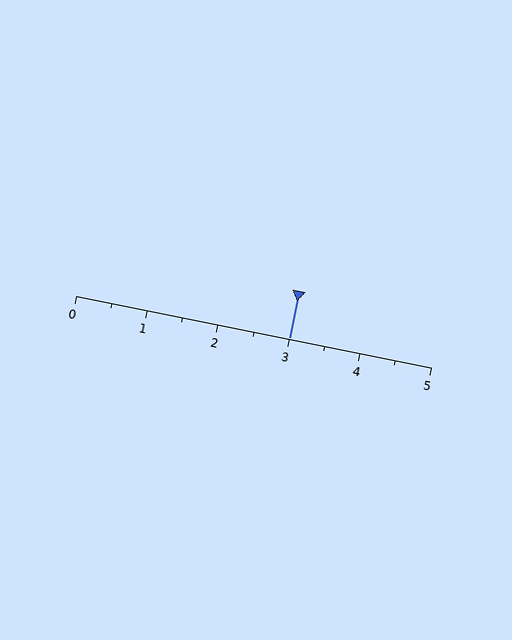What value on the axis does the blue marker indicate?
The marker indicates approximately 3.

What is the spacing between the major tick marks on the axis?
The major ticks are spaced 1 apart.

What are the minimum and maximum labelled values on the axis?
The axis runs from 0 to 5.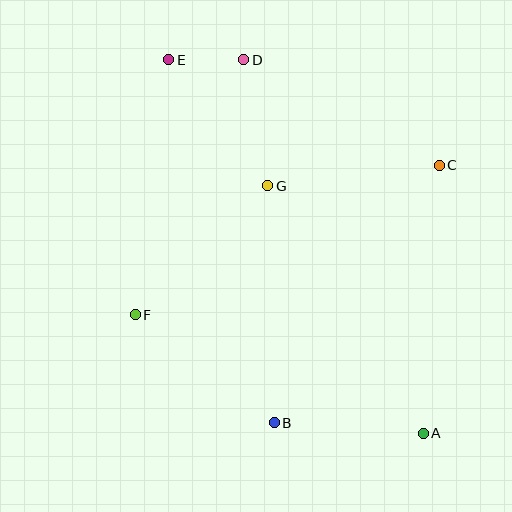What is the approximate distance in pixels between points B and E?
The distance between B and E is approximately 378 pixels.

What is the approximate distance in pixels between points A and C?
The distance between A and C is approximately 269 pixels.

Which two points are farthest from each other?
Points A and E are farthest from each other.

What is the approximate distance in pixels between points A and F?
The distance between A and F is approximately 311 pixels.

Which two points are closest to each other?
Points D and E are closest to each other.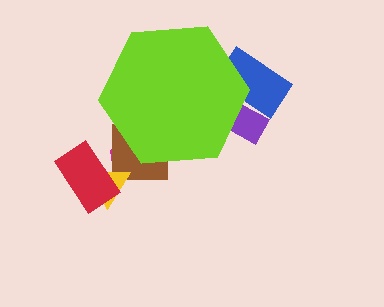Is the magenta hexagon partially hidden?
Yes, the magenta hexagon is partially hidden behind the lime hexagon.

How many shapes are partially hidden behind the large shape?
4 shapes are partially hidden.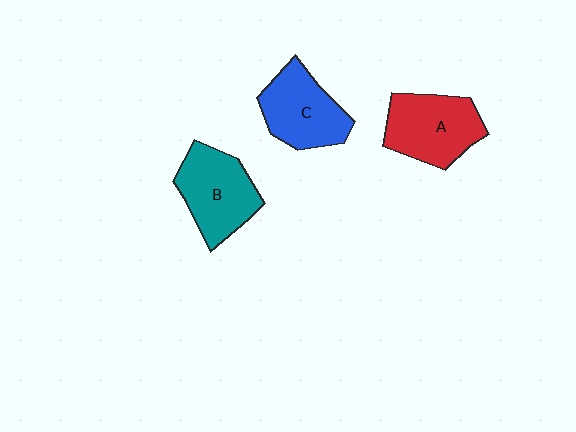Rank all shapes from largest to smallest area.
From largest to smallest: A (red), B (teal), C (blue).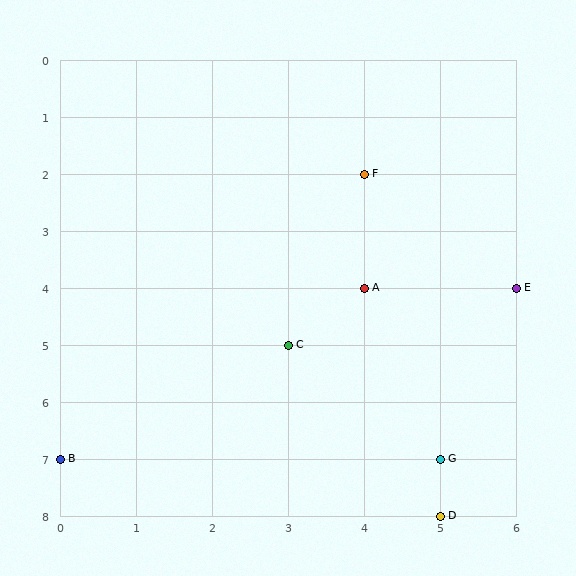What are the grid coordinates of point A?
Point A is at grid coordinates (4, 4).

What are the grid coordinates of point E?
Point E is at grid coordinates (6, 4).